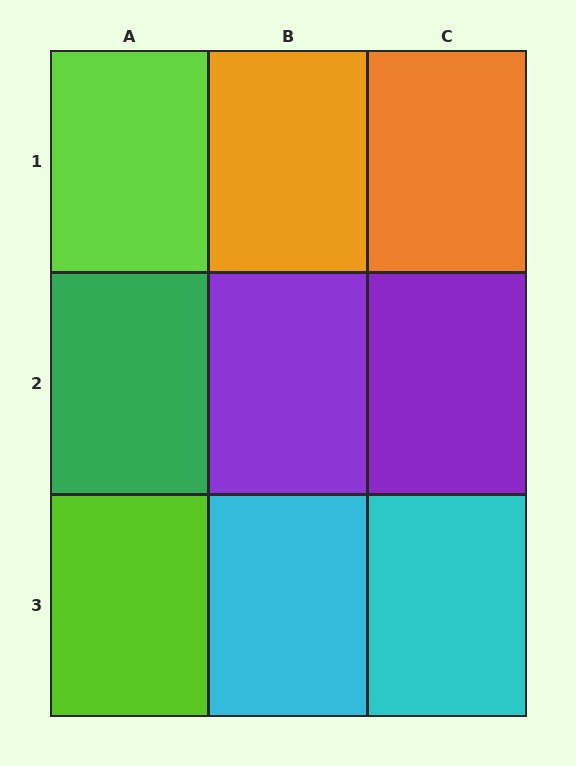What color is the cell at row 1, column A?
Lime.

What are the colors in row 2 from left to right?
Green, purple, purple.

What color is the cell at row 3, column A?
Lime.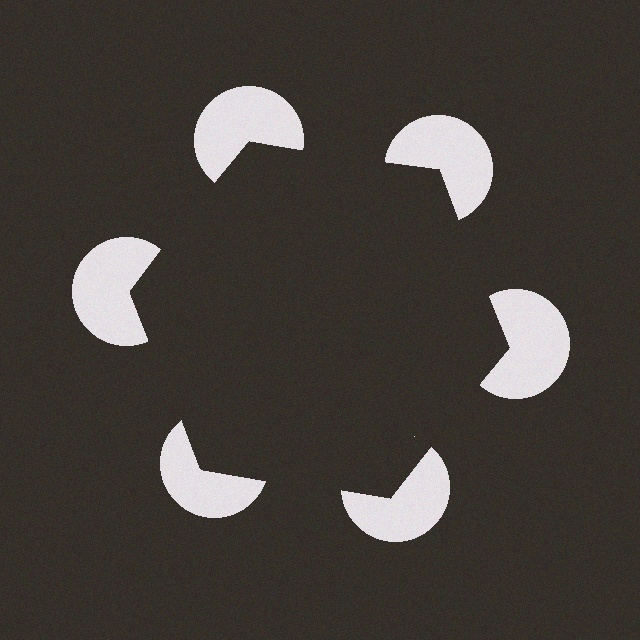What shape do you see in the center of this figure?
An illusory hexagon — its edges are inferred from the aligned wedge cuts in the pac-man discs, not physically drawn.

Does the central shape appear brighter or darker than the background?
It typically appears slightly darker than the background, even though no actual brightness change is drawn.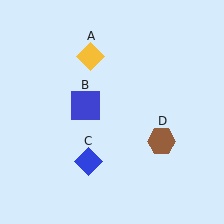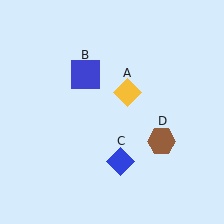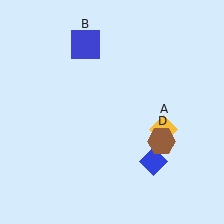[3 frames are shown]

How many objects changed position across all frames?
3 objects changed position: yellow diamond (object A), blue square (object B), blue diamond (object C).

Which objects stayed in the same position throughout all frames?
Brown hexagon (object D) remained stationary.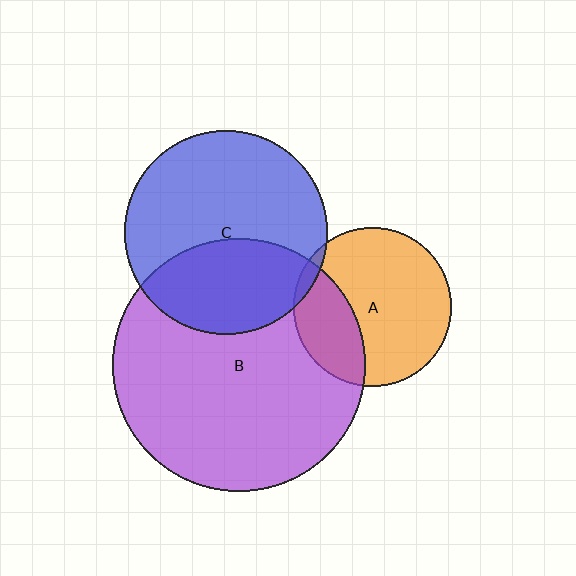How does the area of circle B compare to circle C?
Approximately 1.5 times.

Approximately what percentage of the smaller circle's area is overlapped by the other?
Approximately 30%.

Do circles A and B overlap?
Yes.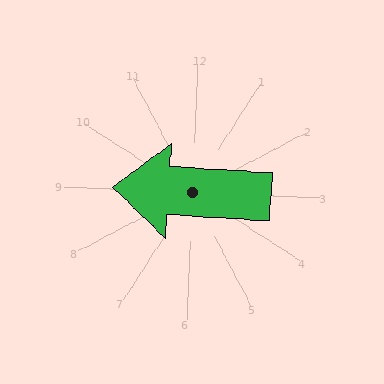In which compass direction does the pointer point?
West.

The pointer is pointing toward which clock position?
Roughly 9 o'clock.